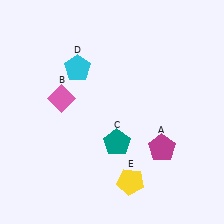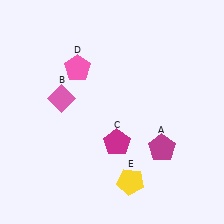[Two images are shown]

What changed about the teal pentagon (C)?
In Image 1, C is teal. In Image 2, it changed to magenta.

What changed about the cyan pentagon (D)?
In Image 1, D is cyan. In Image 2, it changed to pink.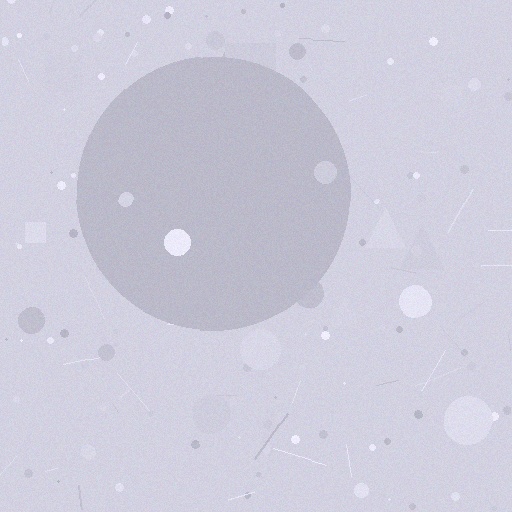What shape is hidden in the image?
A circle is hidden in the image.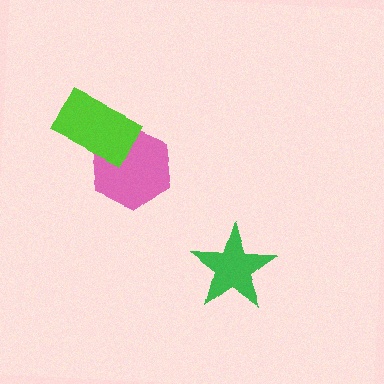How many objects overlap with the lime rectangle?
1 object overlaps with the lime rectangle.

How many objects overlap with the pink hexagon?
1 object overlaps with the pink hexagon.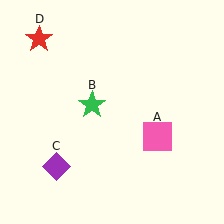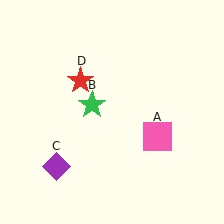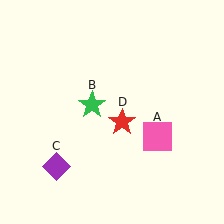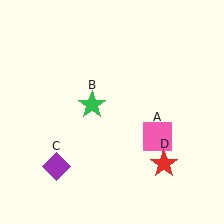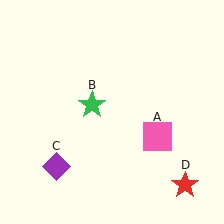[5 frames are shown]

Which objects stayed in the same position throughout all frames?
Pink square (object A) and green star (object B) and purple diamond (object C) remained stationary.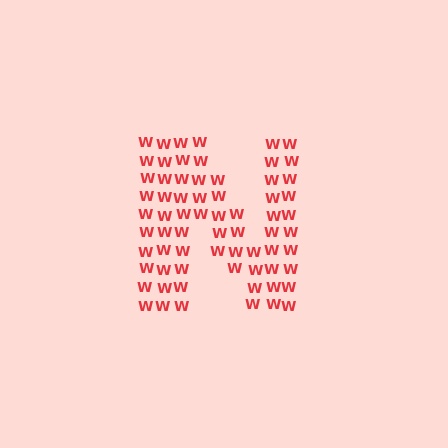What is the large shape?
The large shape is the letter N.